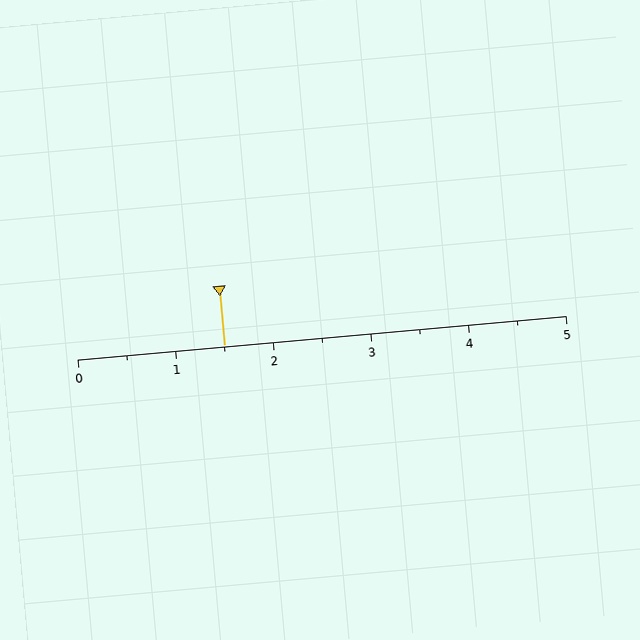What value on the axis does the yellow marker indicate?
The marker indicates approximately 1.5.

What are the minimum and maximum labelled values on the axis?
The axis runs from 0 to 5.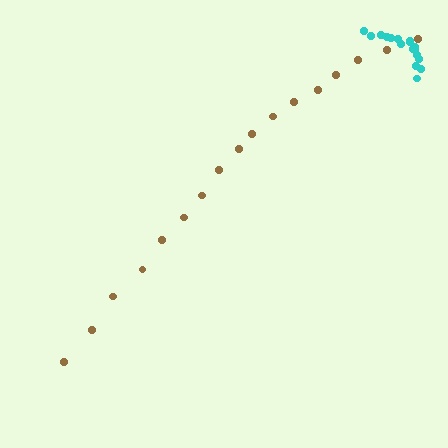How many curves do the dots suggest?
There are 2 distinct paths.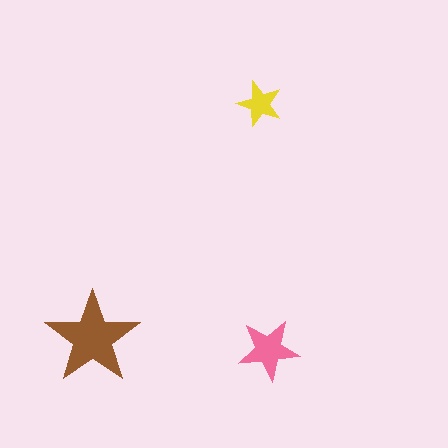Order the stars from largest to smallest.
the brown one, the pink one, the yellow one.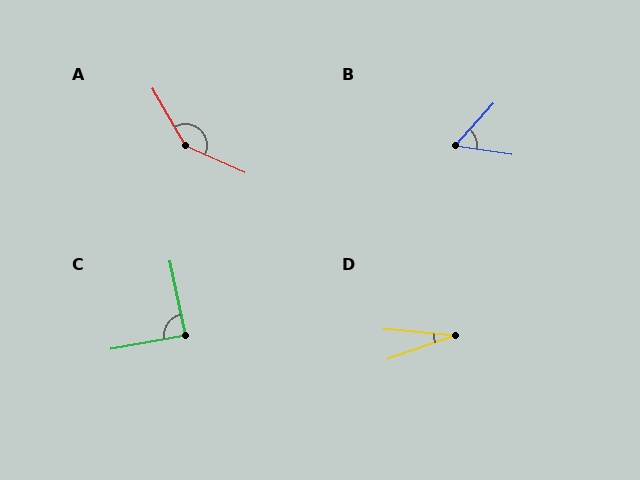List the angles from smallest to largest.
D (24°), B (56°), C (89°), A (144°).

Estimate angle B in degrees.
Approximately 56 degrees.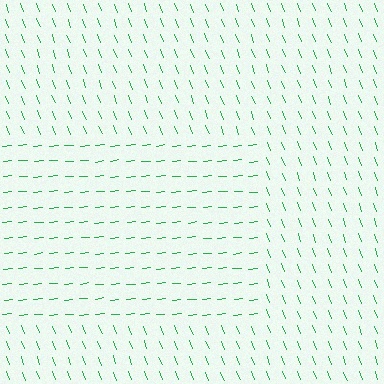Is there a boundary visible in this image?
Yes, there is a texture boundary formed by a change in line orientation.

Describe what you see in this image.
The image is filled with small green line segments. A rectangle region in the image has lines oriented differently from the surrounding lines, creating a visible texture boundary.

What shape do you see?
I see a rectangle.